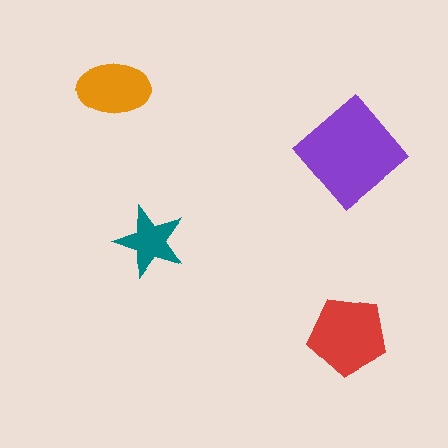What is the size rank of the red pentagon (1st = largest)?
2nd.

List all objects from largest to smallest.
The purple diamond, the red pentagon, the orange ellipse, the teal star.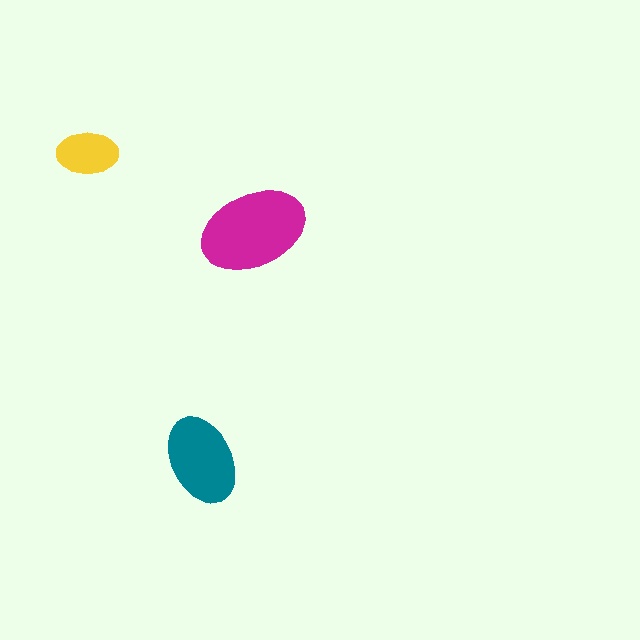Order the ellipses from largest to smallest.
the magenta one, the teal one, the yellow one.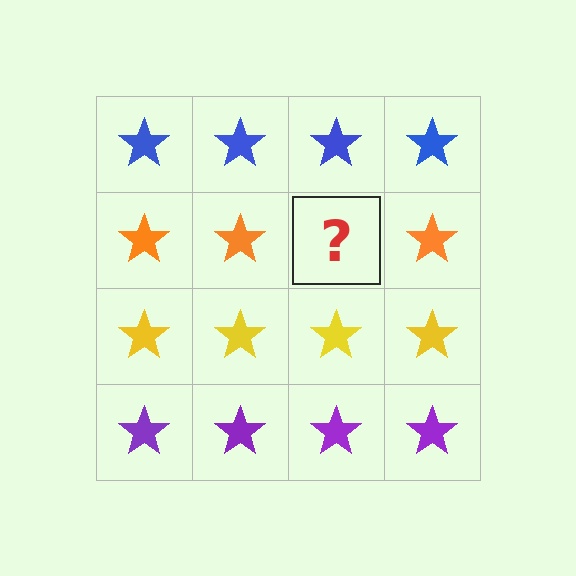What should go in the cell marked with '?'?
The missing cell should contain an orange star.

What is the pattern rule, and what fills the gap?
The rule is that each row has a consistent color. The gap should be filled with an orange star.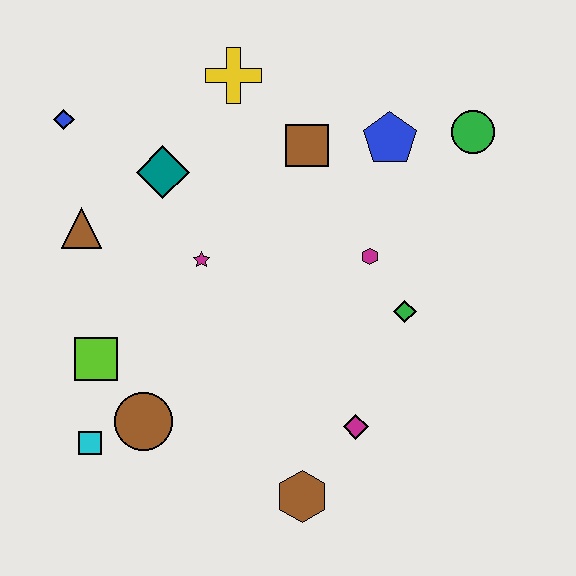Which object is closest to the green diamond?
The magenta hexagon is closest to the green diamond.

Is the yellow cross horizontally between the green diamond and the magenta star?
Yes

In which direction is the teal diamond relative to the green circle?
The teal diamond is to the left of the green circle.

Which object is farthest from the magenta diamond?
The blue diamond is farthest from the magenta diamond.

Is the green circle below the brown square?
No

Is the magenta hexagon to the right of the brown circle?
Yes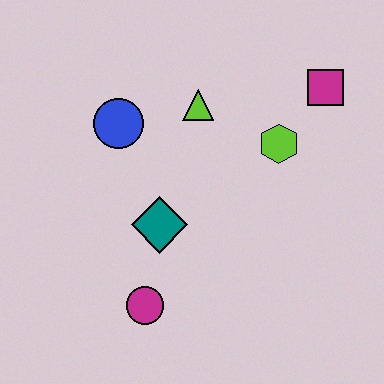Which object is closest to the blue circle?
The lime triangle is closest to the blue circle.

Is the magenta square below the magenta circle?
No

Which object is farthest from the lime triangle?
The magenta circle is farthest from the lime triangle.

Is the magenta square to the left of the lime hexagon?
No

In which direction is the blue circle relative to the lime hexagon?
The blue circle is to the left of the lime hexagon.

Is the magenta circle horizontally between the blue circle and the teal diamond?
Yes